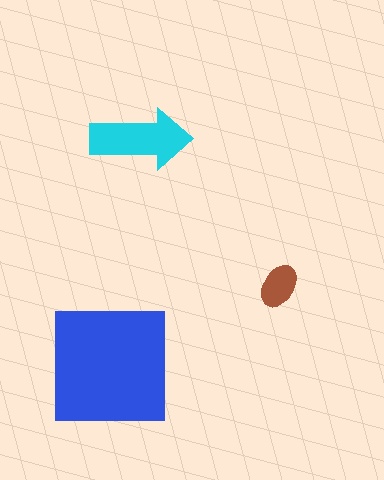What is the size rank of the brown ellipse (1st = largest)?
3rd.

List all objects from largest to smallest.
The blue square, the cyan arrow, the brown ellipse.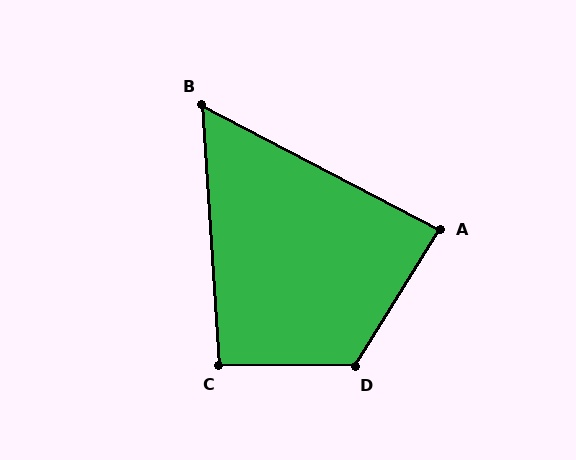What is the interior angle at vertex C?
Approximately 94 degrees (approximately right).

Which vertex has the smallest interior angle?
B, at approximately 59 degrees.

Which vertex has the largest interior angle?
D, at approximately 121 degrees.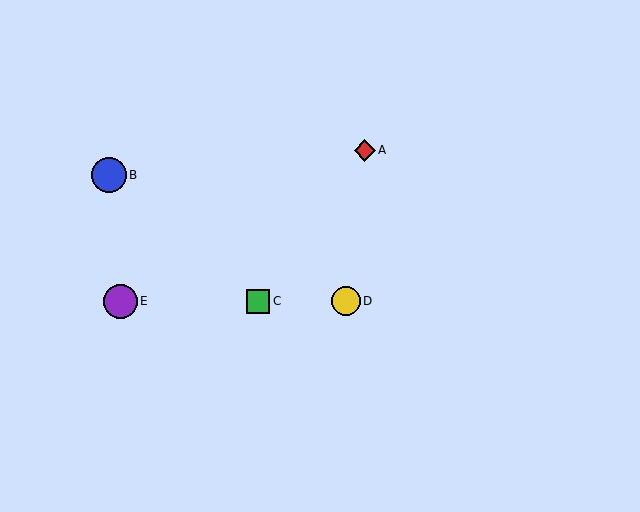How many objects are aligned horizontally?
3 objects (C, D, E) are aligned horizontally.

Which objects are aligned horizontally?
Objects C, D, E are aligned horizontally.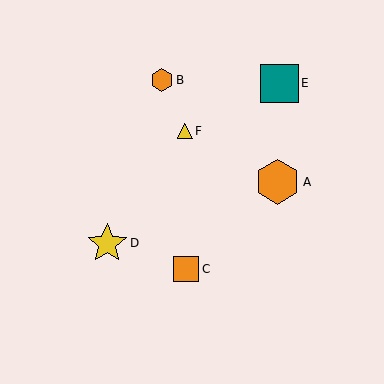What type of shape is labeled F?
Shape F is a yellow triangle.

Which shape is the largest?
The orange hexagon (labeled A) is the largest.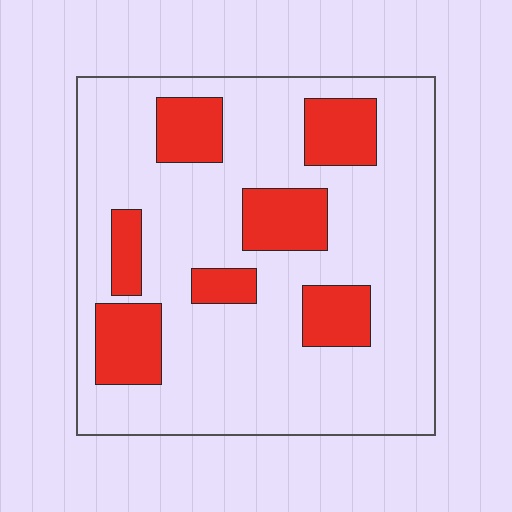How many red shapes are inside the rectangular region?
7.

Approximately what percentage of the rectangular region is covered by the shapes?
Approximately 25%.